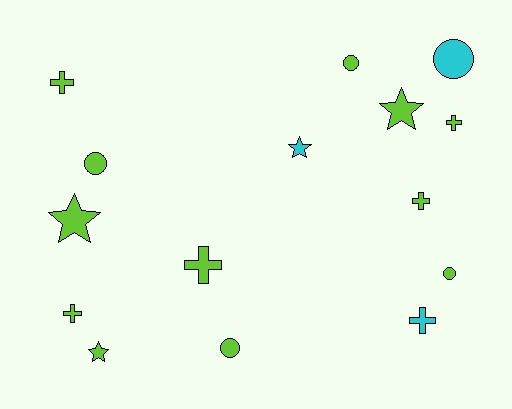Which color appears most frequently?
Lime, with 12 objects.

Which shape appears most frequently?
Cross, with 6 objects.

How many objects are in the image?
There are 15 objects.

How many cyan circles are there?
There is 1 cyan circle.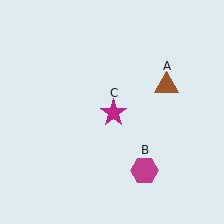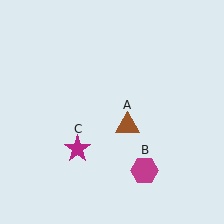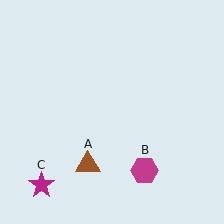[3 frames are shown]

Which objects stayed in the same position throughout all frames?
Magenta hexagon (object B) remained stationary.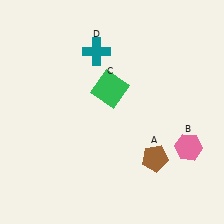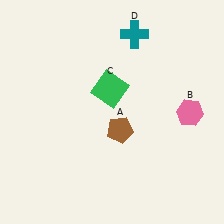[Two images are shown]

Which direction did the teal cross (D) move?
The teal cross (D) moved right.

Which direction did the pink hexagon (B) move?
The pink hexagon (B) moved up.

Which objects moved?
The objects that moved are: the brown pentagon (A), the pink hexagon (B), the teal cross (D).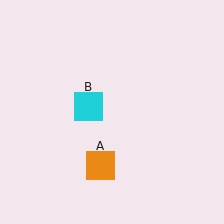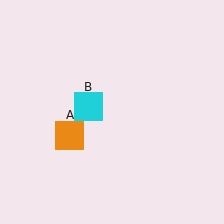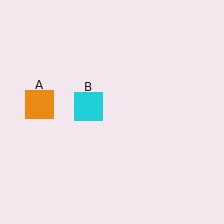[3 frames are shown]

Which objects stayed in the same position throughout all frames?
Cyan square (object B) remained stationary.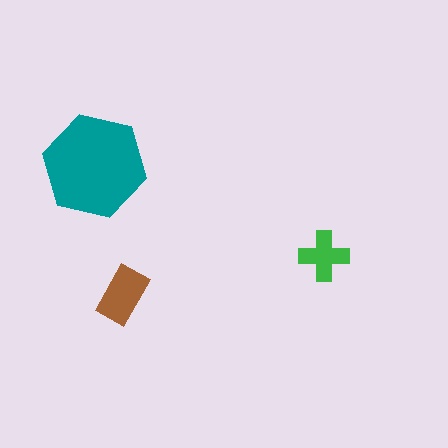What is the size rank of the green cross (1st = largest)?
3rd.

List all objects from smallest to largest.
The green cross, the brown rectangle, the teal hexagon.